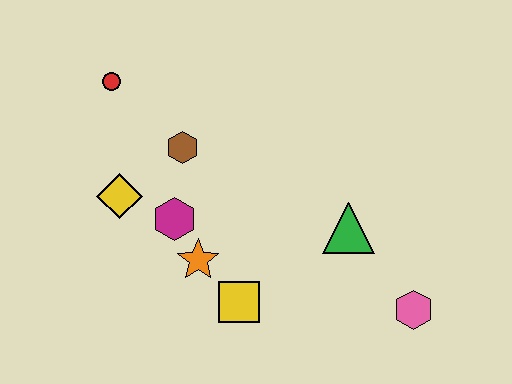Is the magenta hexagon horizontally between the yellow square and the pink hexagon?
No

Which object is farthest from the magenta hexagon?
The pink hexagon is farthest from the magenta hexagon.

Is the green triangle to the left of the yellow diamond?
No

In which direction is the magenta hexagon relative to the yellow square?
The magenta hexagon is above the yellow square.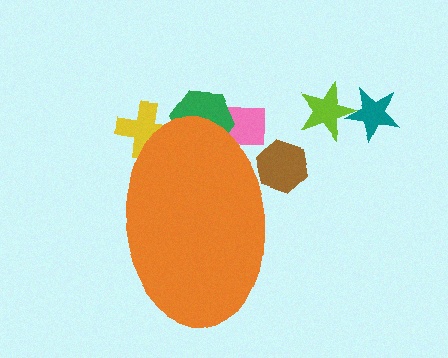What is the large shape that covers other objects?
An orange ellipse.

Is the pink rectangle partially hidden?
Yes, the pink rectangle is partially hidden behind the orange ellipse.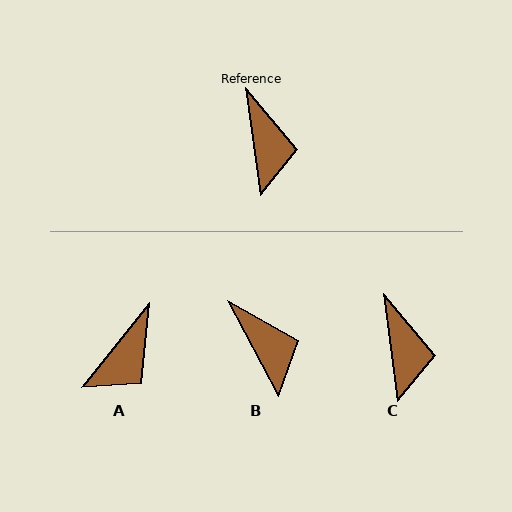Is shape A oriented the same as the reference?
No, it is off by about 46 degrees.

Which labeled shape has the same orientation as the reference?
C.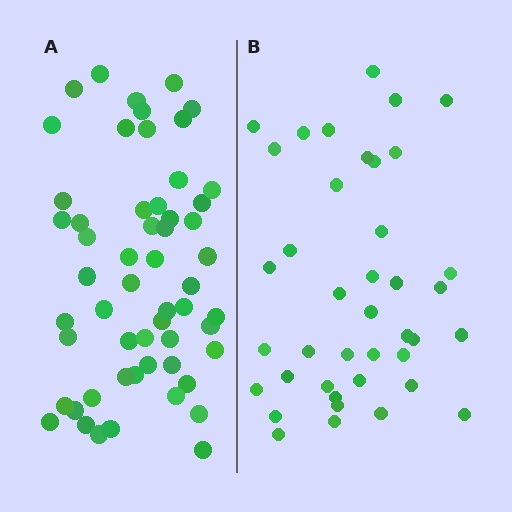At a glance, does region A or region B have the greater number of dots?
Region A (the left region) has more dots.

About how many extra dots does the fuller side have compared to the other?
Region A has approximately 15 more dots than region B.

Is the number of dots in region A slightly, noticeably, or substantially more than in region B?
Region A has noticeably more, but not dramatically so. The ratio is roughly 1.4 to 1.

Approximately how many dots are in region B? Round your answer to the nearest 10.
About 40 dots.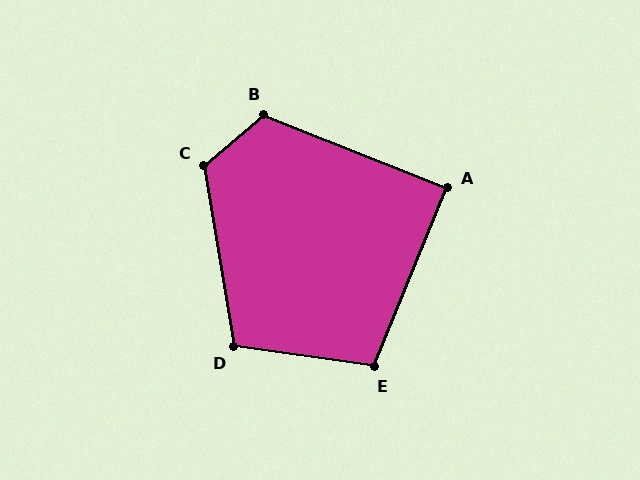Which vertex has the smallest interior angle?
A, at approximately 89 degrees.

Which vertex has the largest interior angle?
C, at approximately 122 degrees.